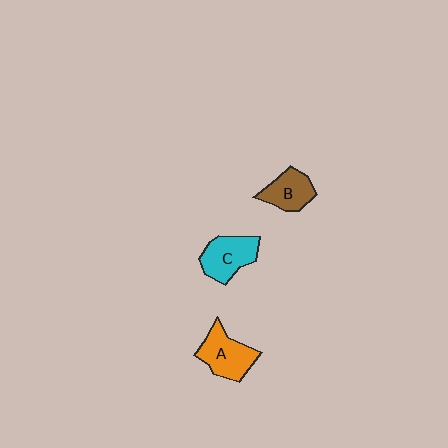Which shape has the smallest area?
Shape B (brown).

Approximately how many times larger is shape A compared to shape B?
Approximately 1.3 times.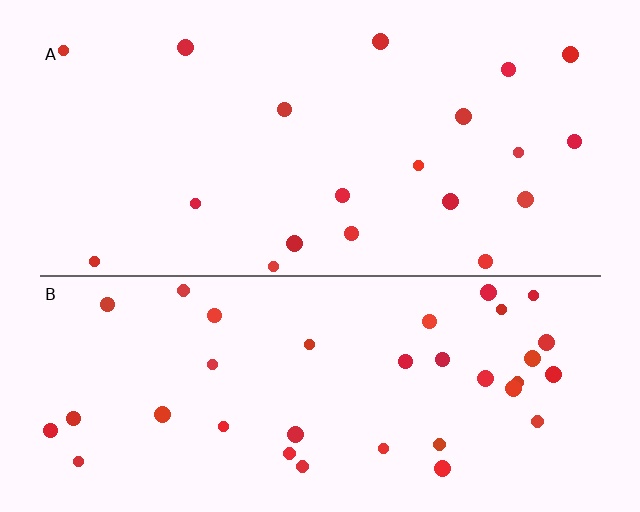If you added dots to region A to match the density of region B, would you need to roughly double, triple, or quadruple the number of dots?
Approximately double.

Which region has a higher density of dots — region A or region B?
B (the bottom).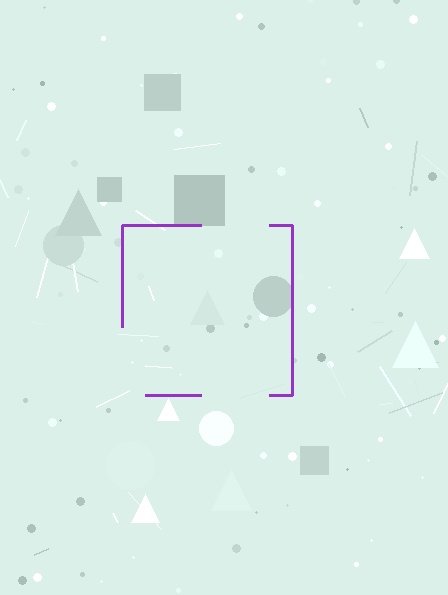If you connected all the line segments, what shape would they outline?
They would outline a square.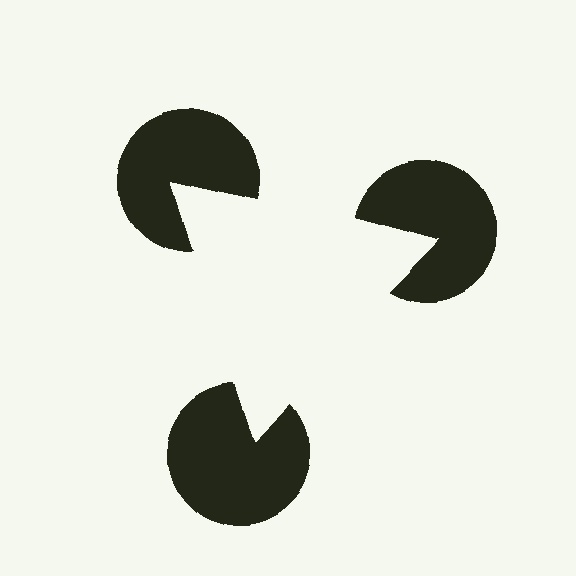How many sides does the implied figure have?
3 sides.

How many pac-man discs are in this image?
There are 3 — one at each vertex of the illusory triangle.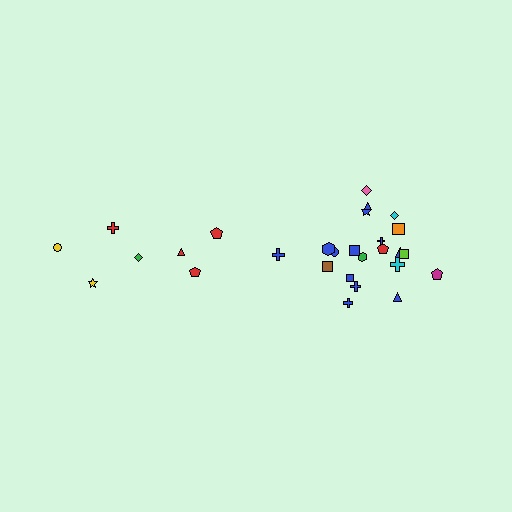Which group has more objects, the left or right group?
The right group.